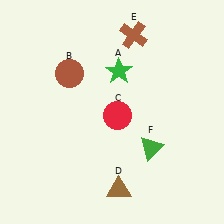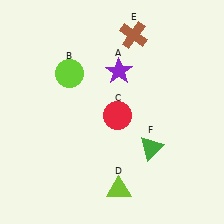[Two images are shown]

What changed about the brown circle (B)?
In Image 1, B is brown. In Image 2, it changed to lime.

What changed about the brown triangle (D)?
In Image 1, D is brown. In Image 2, it changed to lime.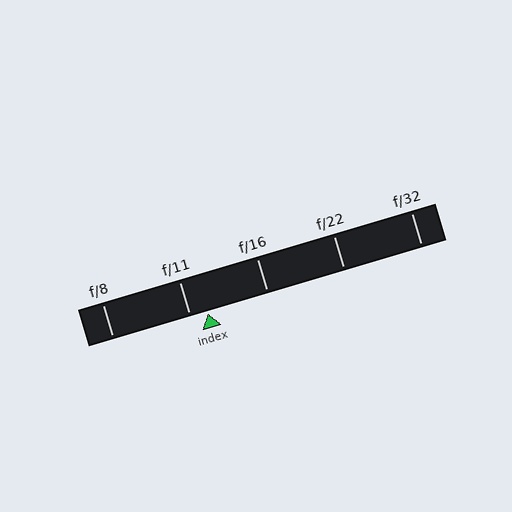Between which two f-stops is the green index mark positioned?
The index mark is between f/11 and f/16.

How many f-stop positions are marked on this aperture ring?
There are 5 f-stop positions marked.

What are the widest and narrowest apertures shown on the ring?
The widest aperture shown is f/8 and the narrowest is f/32.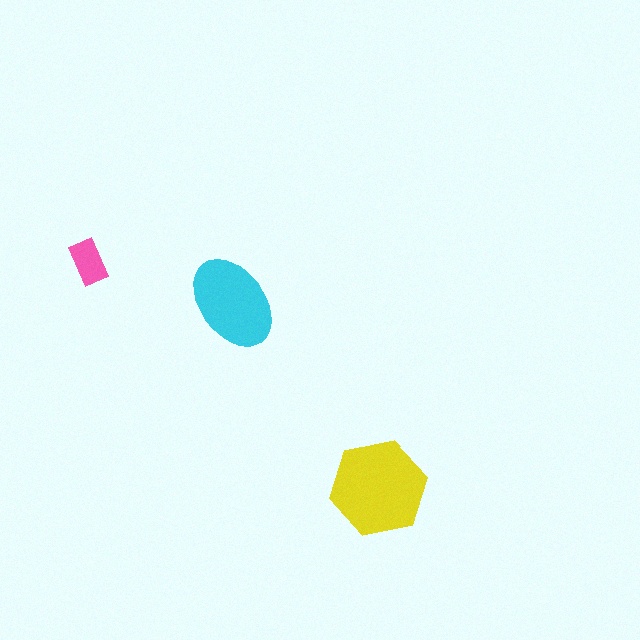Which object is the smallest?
The pink rectangle.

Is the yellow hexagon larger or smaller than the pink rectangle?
Larger.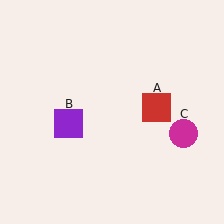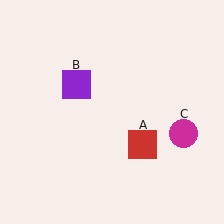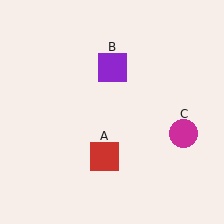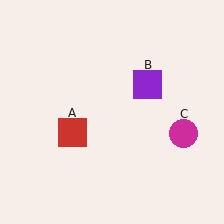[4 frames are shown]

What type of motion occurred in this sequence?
The red square (object A), purple square (object B) rotated clockwise around the center of the scene.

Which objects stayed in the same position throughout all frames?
Magenta circle (object C) remained stationary.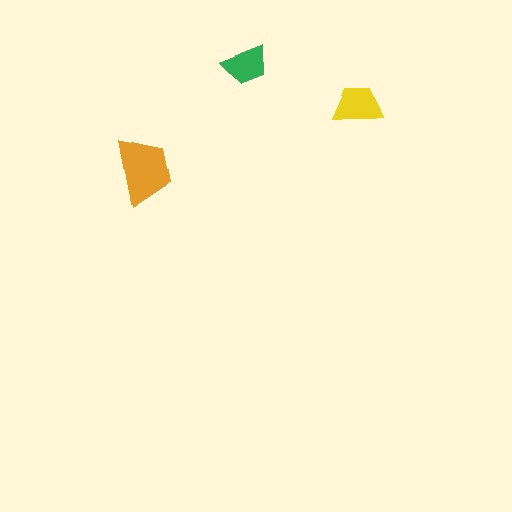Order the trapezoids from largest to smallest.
the orange one, the yellow one, the green one.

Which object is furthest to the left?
The orange trapezoid is leftmost.